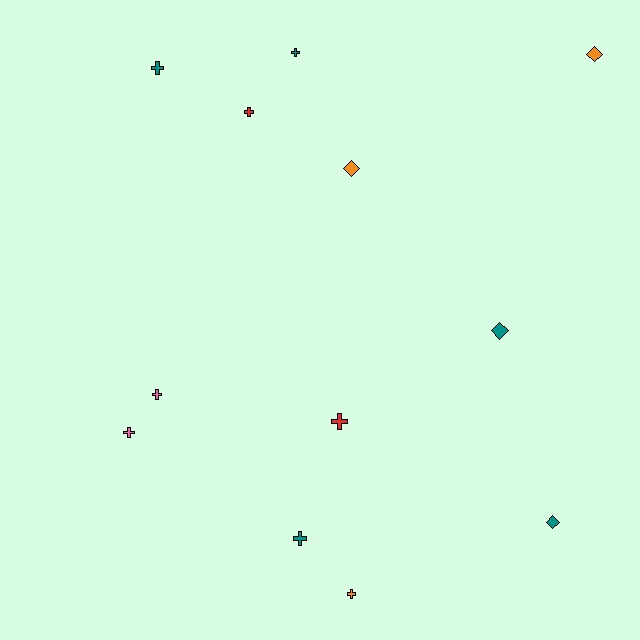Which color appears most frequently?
Teal, with 5 objects.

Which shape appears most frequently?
Cross, with 8 objects.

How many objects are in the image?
There are 12 objects.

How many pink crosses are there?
There are 2 pink crosses.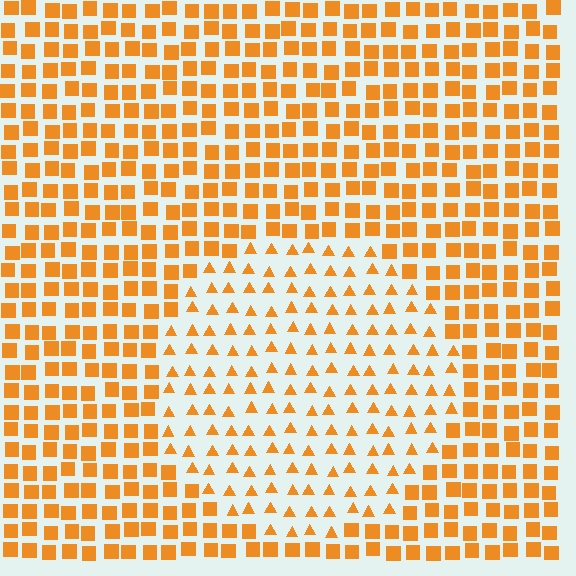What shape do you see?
I see a circle.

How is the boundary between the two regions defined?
The boundary is defined by a change in element shape: triangles inside vs. squares outside. All elements share the same color and spacing.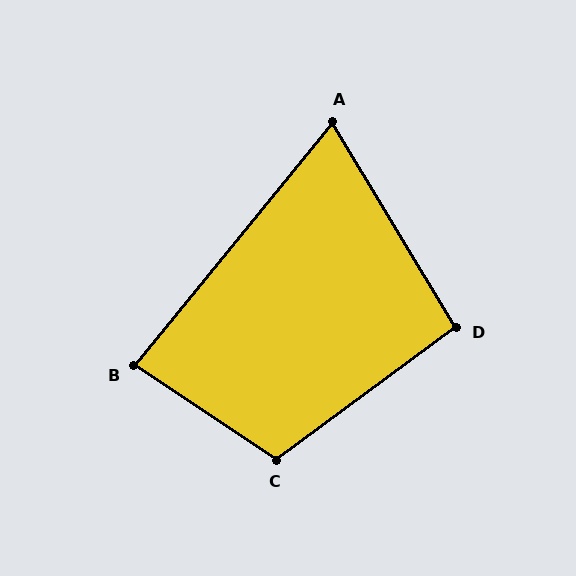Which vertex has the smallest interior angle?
A, at approximately 70 degrees.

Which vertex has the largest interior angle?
C, at approximately 110 degrees.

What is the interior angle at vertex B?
Approximately 84 degrees (acute).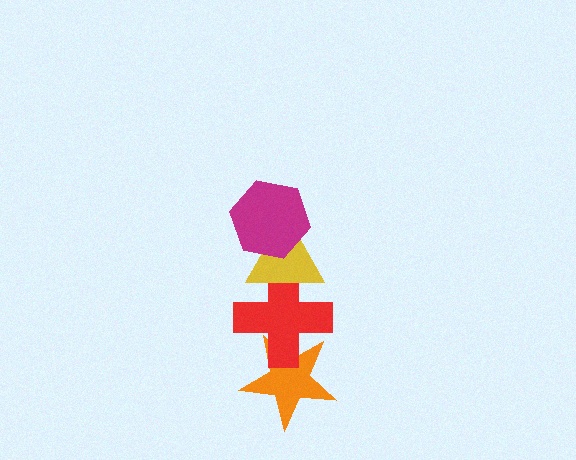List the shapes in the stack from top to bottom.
From top to bottom: the magenta hexagon, the yellow triangle, the red cross, the orange star.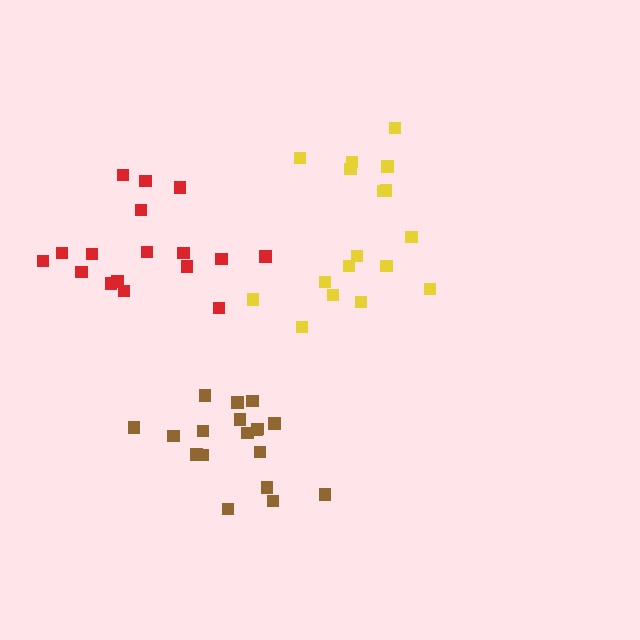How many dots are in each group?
Group 1: 17 dots, Group 2: 17 dots, Group 3: 18 dots (52 total).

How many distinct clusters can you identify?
There are 3 distinct clusters.